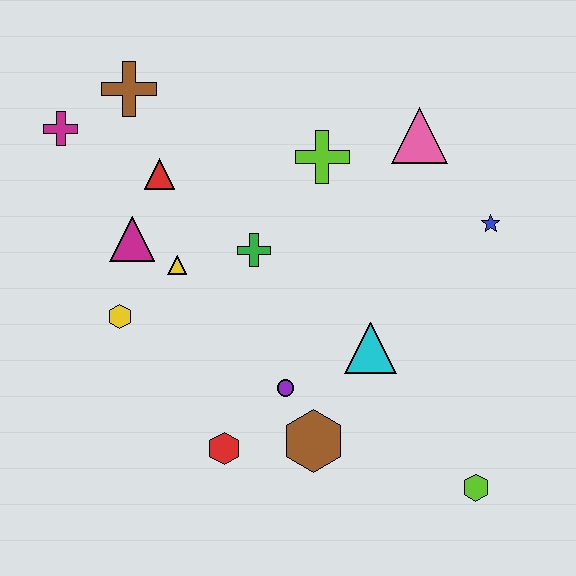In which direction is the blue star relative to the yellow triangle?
The blue star is to the right of the yellow triangle.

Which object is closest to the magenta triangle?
The yellow triangle is closest to the magenta triangle.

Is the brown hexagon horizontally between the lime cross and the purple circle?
Yes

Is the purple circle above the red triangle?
No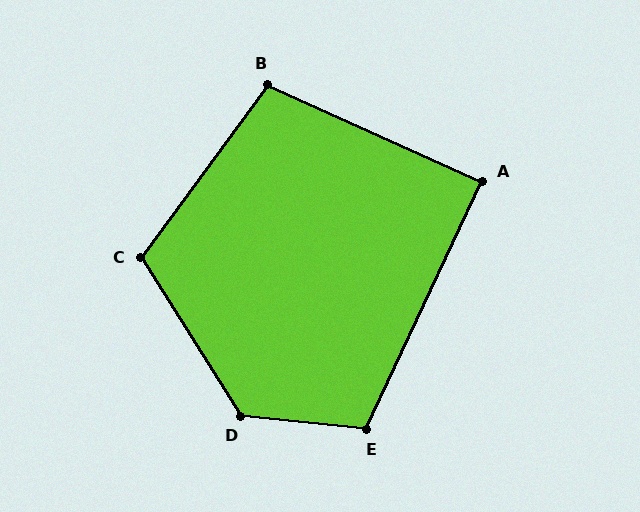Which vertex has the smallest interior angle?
A, at approximately 89 degrees.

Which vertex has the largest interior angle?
D, at approximately 128 degrees.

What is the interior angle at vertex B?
Approximately 102 degrees (obtuse).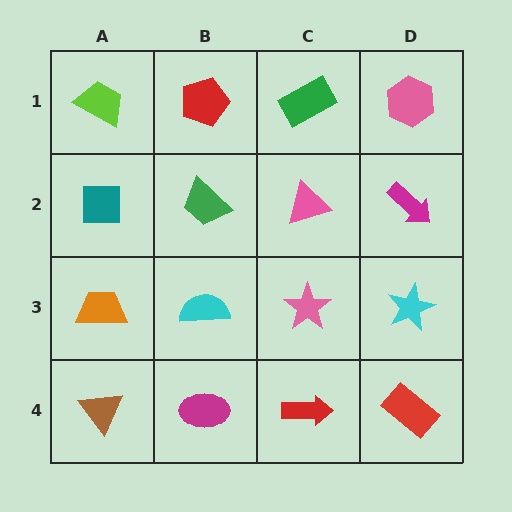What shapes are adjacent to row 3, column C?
A pink triangle (row 2, column C), a red arrow (row 4, column C), a cyan semicircle (row 3, column B), a cyan star (row 3, column D).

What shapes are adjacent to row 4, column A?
An orange trapezoid (row 3, column A), a magenta ellipse (row 4, column B).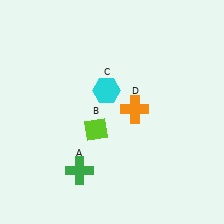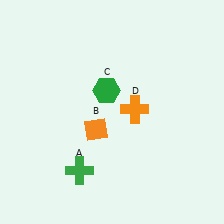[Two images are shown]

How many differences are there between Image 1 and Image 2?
There are 2 differences between the two images.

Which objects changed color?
B changed from lime to orange. C changed from cyan to green.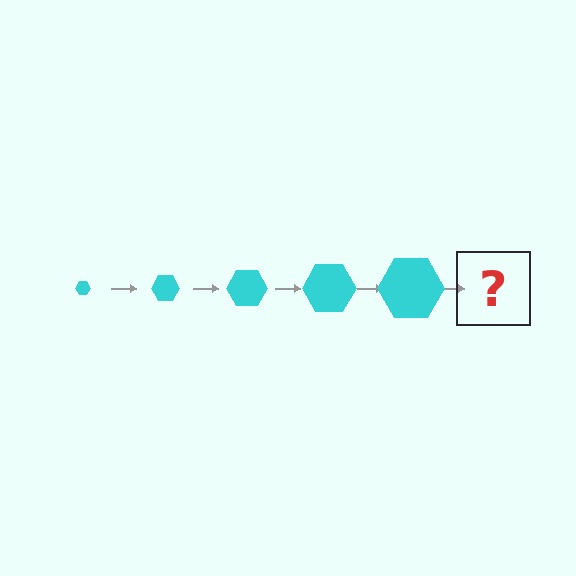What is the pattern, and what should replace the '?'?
The pattern is that the hexagon gets progressively larger each step. The '?' should be a cyan hexagon, larger than the previous one.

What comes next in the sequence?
The next element should be a cyan hexagon, larger than the previous one.